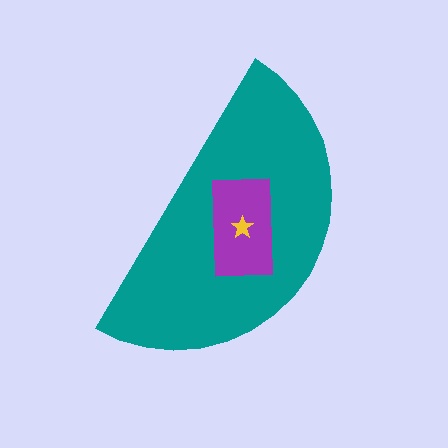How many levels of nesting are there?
3.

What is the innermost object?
The yellow star.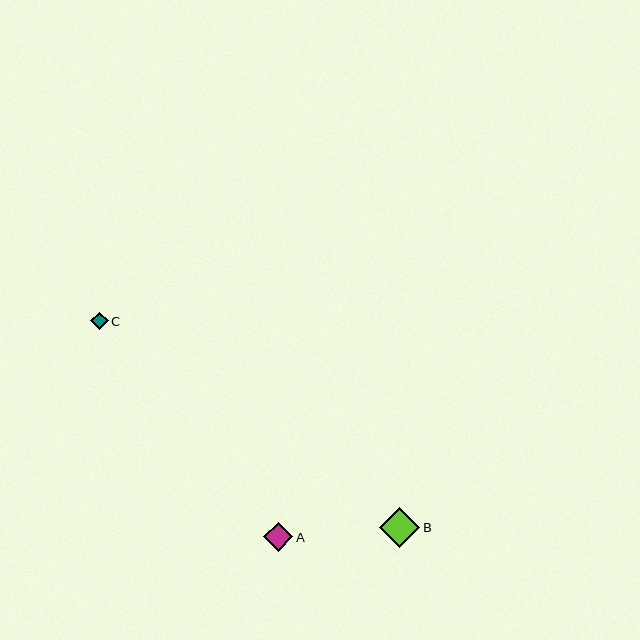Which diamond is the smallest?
Diamond C is the smallest with a size of approximately 18 pixels.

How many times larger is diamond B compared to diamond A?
Diamond B is approximately 1.4 times the size of diamond A.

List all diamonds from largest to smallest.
From largest to smallest: B, A, C.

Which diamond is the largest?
Diamond B is the largest with a size of approximately 40 pixels.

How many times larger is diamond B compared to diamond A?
Diamond B is approximately 1.4 times the size of diamond A.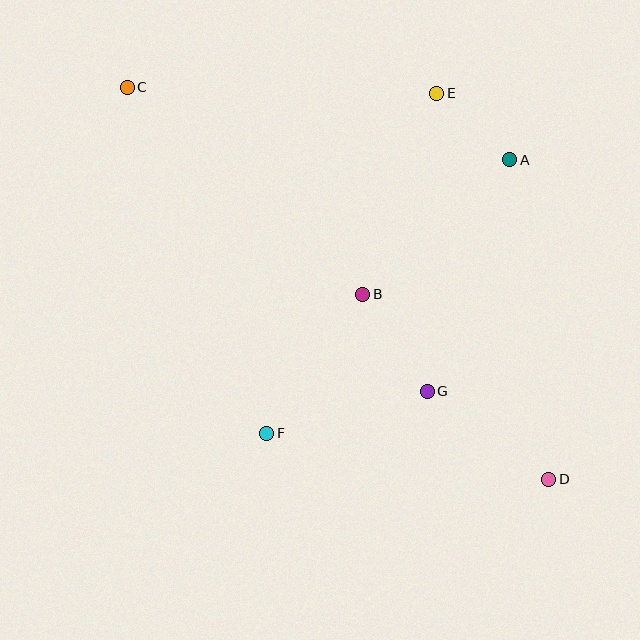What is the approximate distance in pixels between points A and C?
The distance between A and C is approximately 389 pixels.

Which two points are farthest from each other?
Points C and D are farthest from each other.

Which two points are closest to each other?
Points A and E are closest to each other.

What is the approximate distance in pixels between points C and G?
The distance between C and G is approximately 427 pixels.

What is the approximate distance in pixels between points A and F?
The distance between A and F is approximately 366 pixels.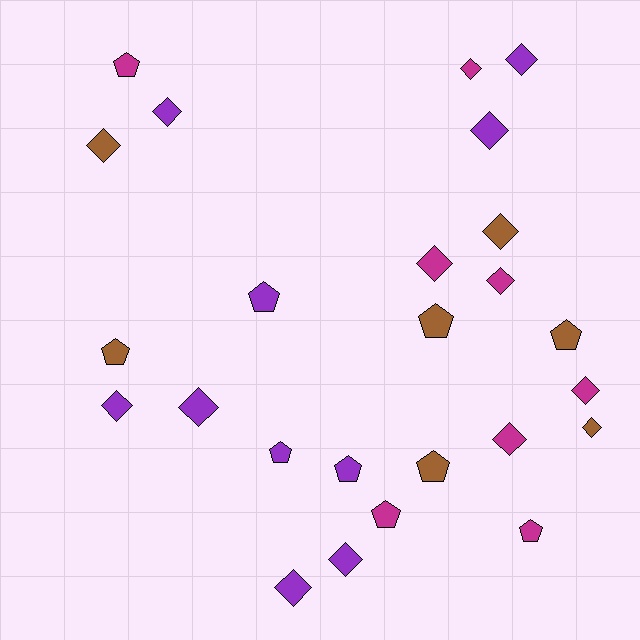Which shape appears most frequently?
Diamond, with 15 objects.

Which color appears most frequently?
Purple, with 10 objects.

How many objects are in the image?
There are 25 objects.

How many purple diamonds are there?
There are 7 purple diamonds.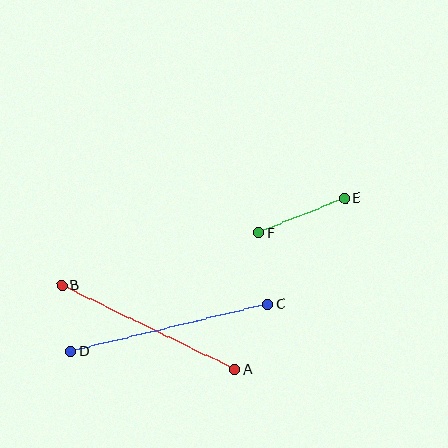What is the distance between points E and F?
The distance is approximately 93 pixels.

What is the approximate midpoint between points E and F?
The midpoint is at approximately (302, 216) pixels.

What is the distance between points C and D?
The distance is approximately 202 pixels.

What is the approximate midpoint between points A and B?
The midpoint is at approximately (148, 328) pixels.